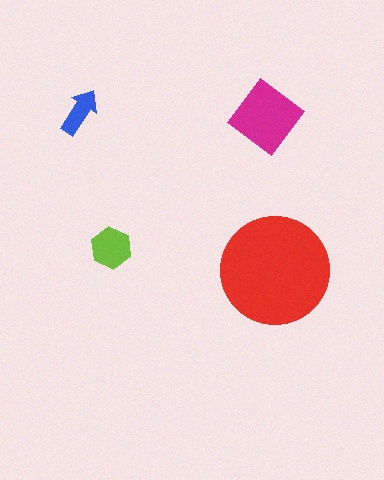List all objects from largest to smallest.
The red circle, the magenta diamond, the lime hexagon, the blue arrow.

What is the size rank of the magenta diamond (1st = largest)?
2nd.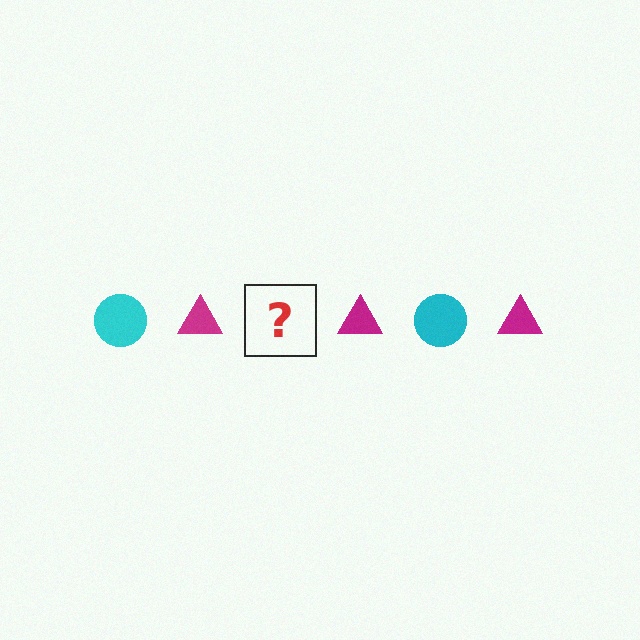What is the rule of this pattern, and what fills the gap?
The rule is that the pattern alternates between cyan circle and magenta triangle. The gap should be filled with a cyan circle.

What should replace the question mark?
The question mark should be replaced with a cyan circle.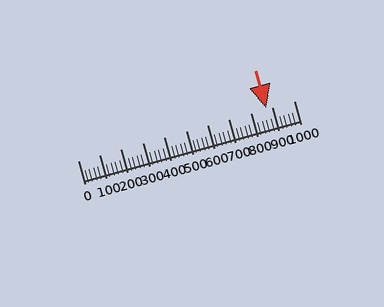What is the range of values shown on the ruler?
The ruler shows values from 0 to 1000.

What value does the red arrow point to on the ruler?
The red arrow points to approximately 872.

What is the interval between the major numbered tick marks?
The major tick marks are spaced 100 units apart.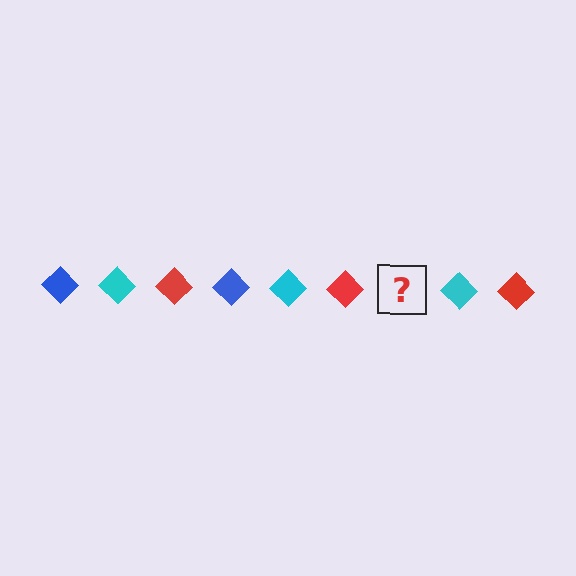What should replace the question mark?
The question mark should be replaced with a blue diamond.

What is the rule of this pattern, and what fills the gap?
The rule is that the pattern cycles through blue, cyan, red diamonds. The gap should be filled with a blue diamond.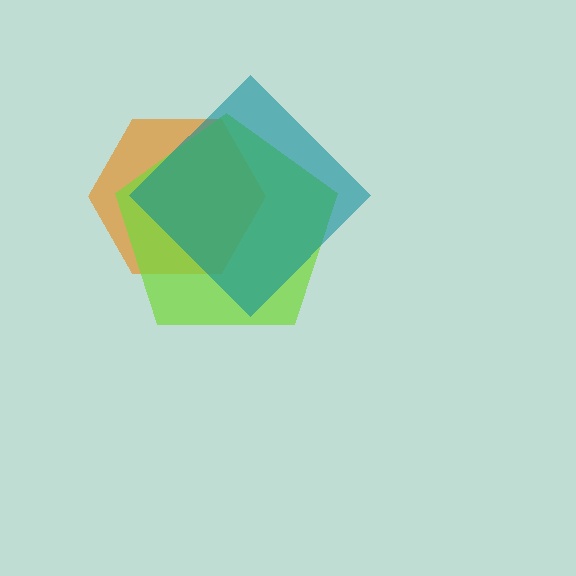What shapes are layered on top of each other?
The layered shapes are: an orange hexagon, a lime pentagon, a teal diamond.